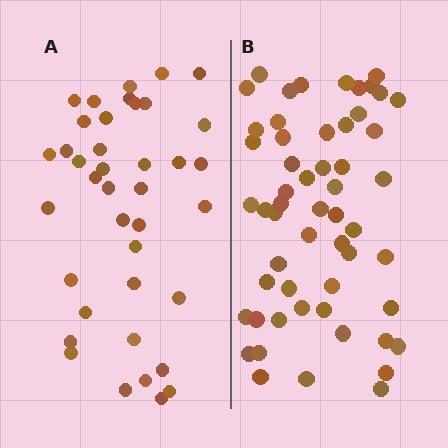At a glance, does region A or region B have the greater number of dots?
Region B (the right region) has more dots.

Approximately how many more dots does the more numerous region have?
Region B has approximately 15 more dots than region A.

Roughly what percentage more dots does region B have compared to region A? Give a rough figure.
About 40% more.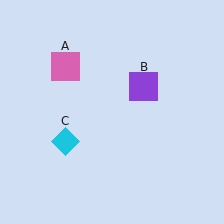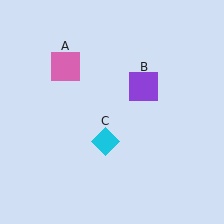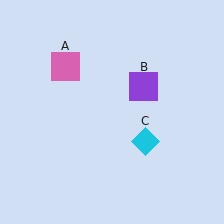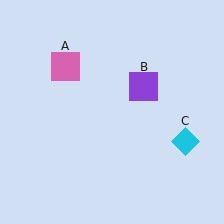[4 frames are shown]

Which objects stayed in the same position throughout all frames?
Pink square (object A) and purple square (object B) remained stationary.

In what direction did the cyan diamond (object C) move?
The cyan diamond (object C) moved right.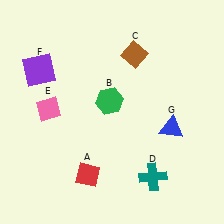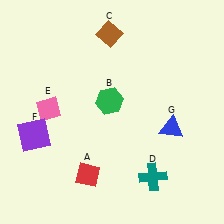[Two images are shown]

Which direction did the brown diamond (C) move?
The brown diamond (C) moved left.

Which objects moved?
The objects that moved are: the brown diamond (C), the purple square (F).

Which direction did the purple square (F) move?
The purple square (F) moved down.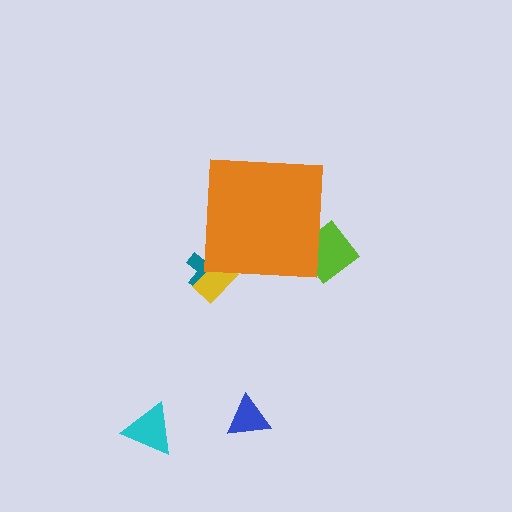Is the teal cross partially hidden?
Yes, the teal cross is partially hidden behind the orange square.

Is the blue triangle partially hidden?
No, the blue triangle is fully visible.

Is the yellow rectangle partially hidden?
Yes, the yellow rectangle is partially hidden behind the orange square.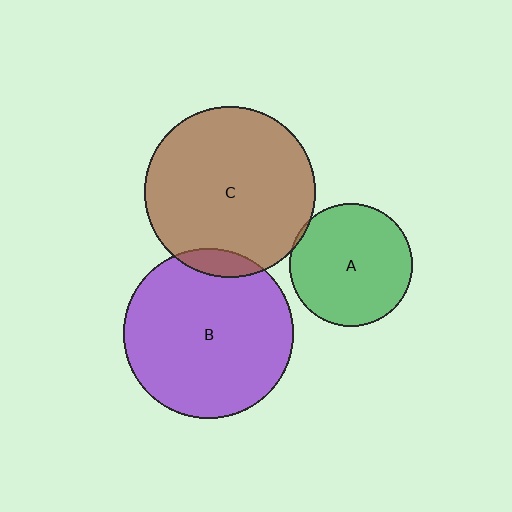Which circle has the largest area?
Circle C (brown).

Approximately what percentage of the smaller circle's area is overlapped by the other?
Approximately 10%.